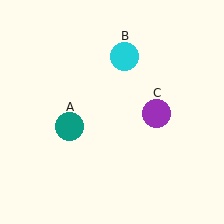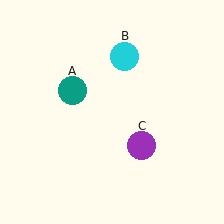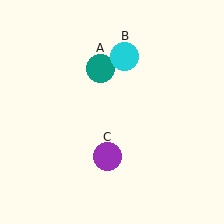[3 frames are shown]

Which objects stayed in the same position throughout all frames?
Cyan circle (object B) remained stationary.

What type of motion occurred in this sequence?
The teal circle (object A), purple circle (object C) rotated clockwise around the center of the scene.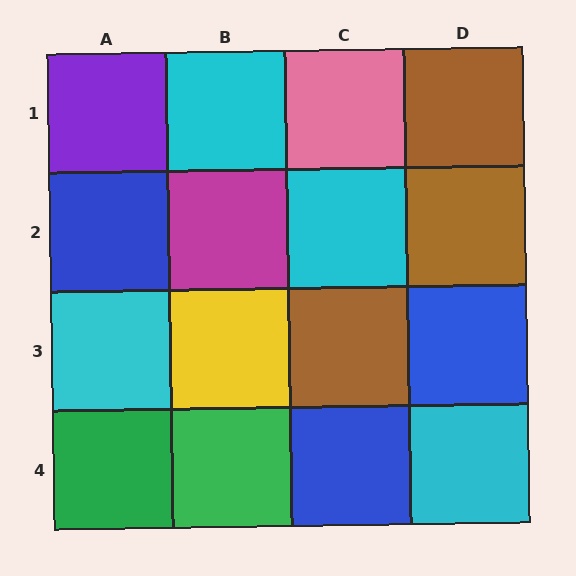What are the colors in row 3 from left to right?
Cyan, yellow, brown, blue.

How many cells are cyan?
4 cells are cyan.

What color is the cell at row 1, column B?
Cyan.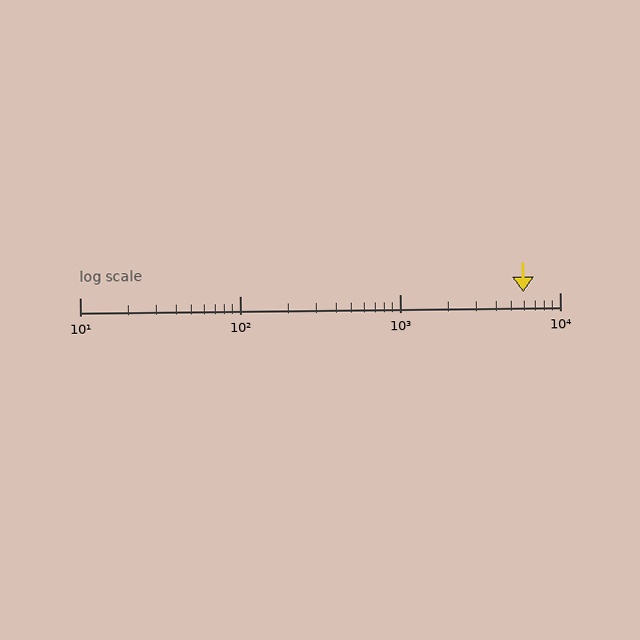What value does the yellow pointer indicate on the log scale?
The pointer indicates approximately 5900.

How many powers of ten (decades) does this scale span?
The scale spans 3 decades, from 10 to 10000.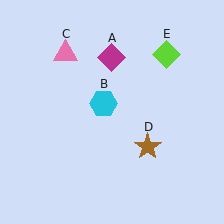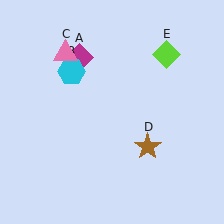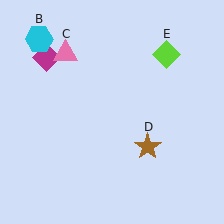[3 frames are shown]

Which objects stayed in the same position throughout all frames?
Pink triangle (object C) and brown star (object D) and lime diamond (object E) remained stationary.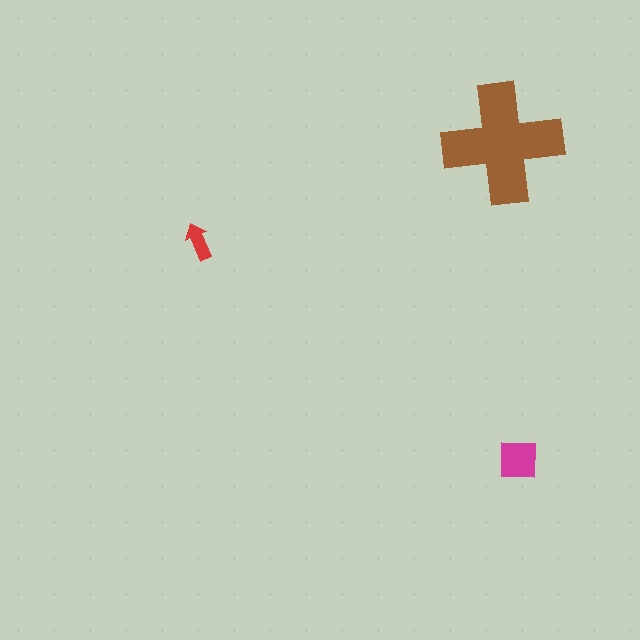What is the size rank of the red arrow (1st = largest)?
3rd.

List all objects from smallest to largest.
The red arrow, the magenta square, the brown cross.